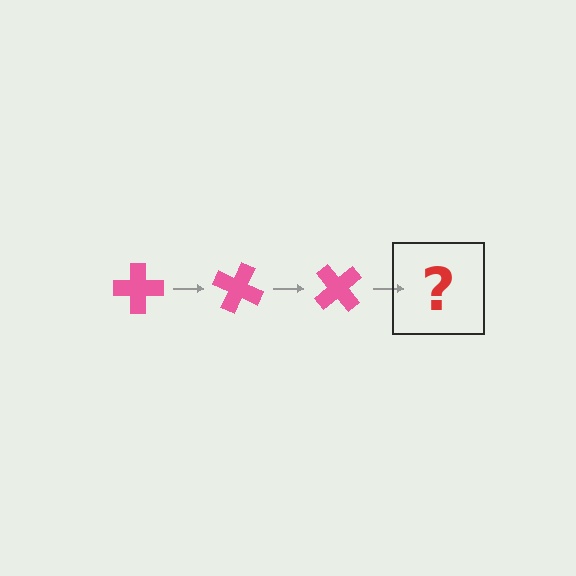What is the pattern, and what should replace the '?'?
The pattern is that the cross rotates 25 degrees each step. The '?' should be a pink cross rotated 75 degrees.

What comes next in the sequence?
The next element should be a pink cross rotated 75 degrees.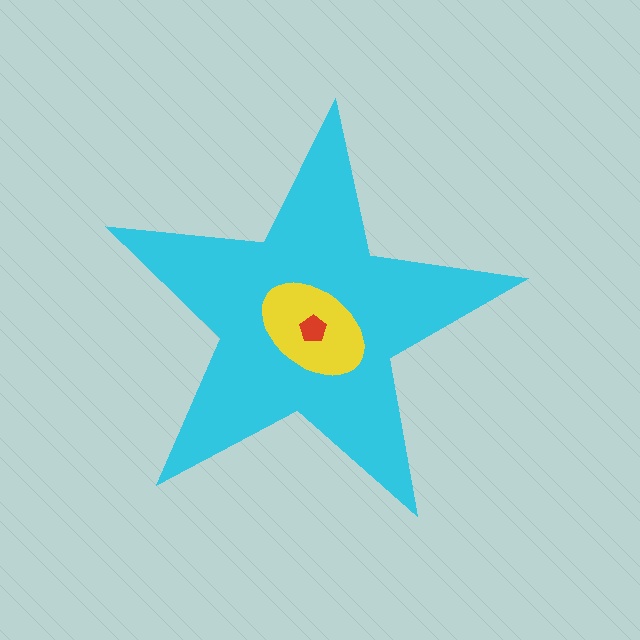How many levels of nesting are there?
3.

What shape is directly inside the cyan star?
The yellow ellipse.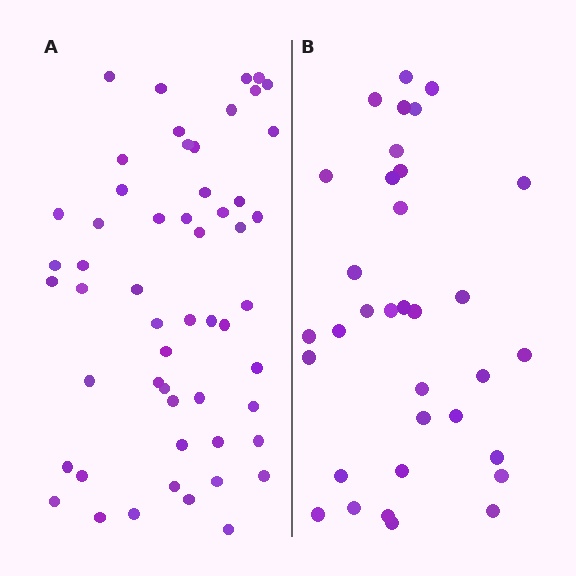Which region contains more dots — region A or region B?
Region A (the left region) has more dots.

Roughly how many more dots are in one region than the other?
Region A has approximately 20 more dots than region B.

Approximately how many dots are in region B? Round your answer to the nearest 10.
About 30 dots. (The exact count is 34, which rounds to 30.)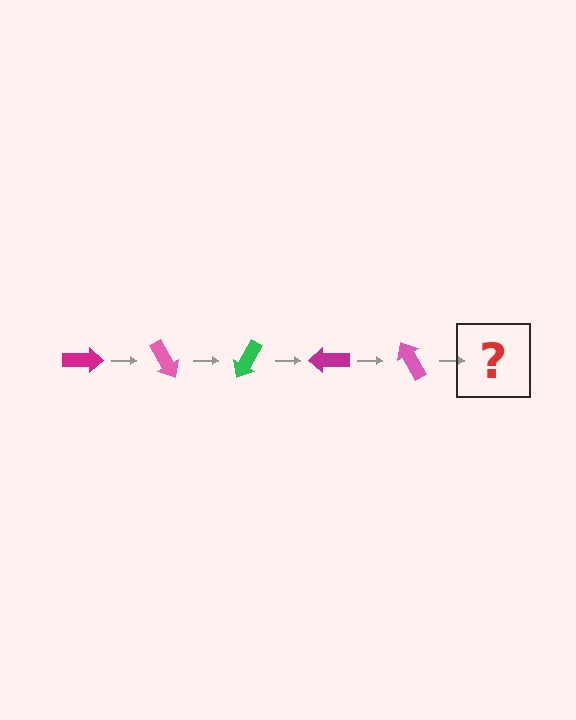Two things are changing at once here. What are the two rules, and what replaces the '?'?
The two rules are that it rotates 60 degrees each step and the color cycles through magenta, pink, and green. The '?' should be a green arrow, rotated 300 degrees from the start.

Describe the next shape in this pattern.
It should be a green arrow, rotated 300 degrees from the start.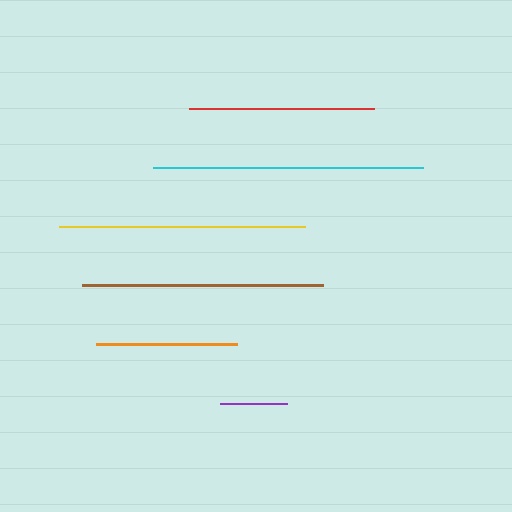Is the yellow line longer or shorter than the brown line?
The yellow line is longer than the brown line.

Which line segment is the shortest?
The purple line is the shortest at approximately 67 pixels.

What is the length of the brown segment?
The brown segment is approximately 241 pixels long.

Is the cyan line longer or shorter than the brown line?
The cyan line is longer than the brown line.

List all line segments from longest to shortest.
From longest to shortest: cyan, yellow, brown, red, orange, purple.